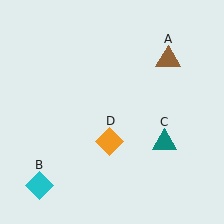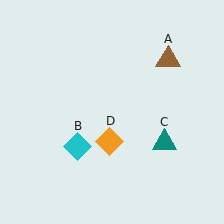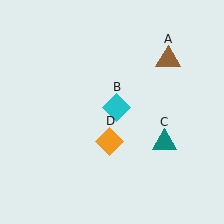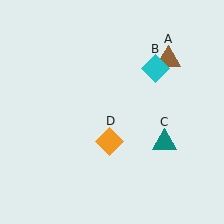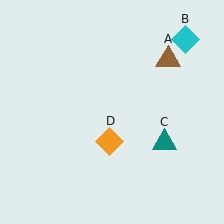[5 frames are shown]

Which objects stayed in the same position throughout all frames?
Brown triangle (object A) and teal triangle (object C) and orange diamond (object D) remained stationary.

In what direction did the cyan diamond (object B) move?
The cyan diamond (object B) moved up and to the right.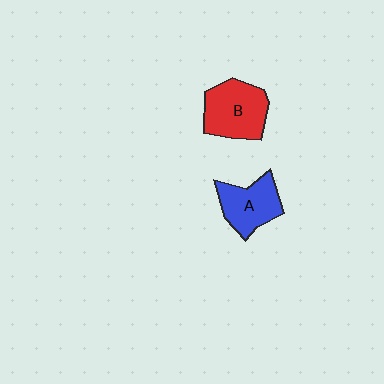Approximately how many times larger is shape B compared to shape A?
Approximately 1.2 times.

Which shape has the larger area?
Shape B (red).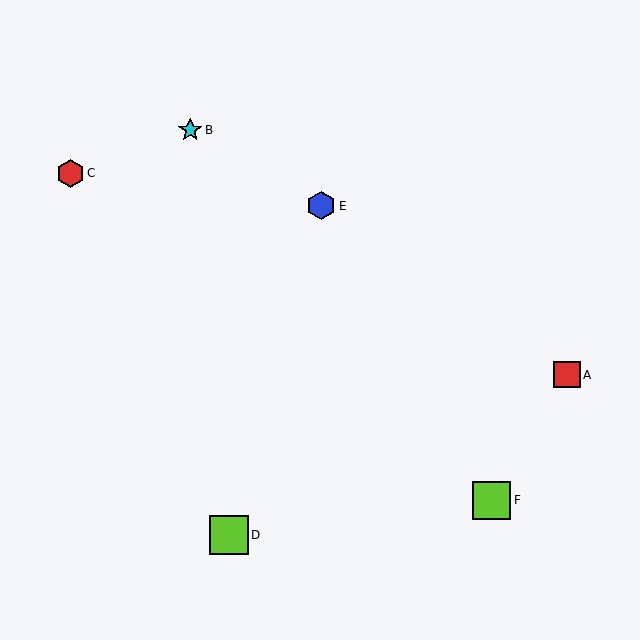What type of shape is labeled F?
Shape F is a lime square.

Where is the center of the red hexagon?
The center of the red hexagon is at (70, 173).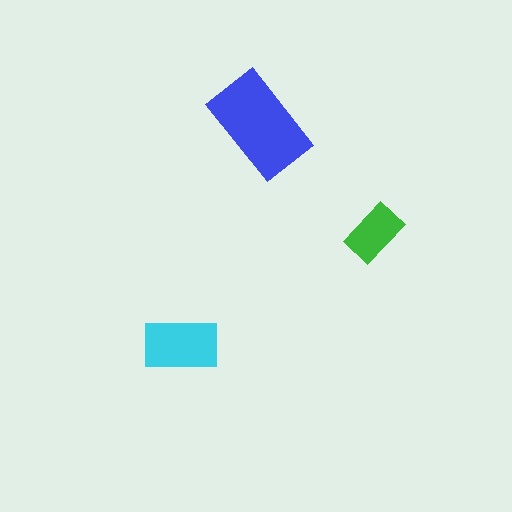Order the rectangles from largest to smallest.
the blue one, the cyan one, the green one.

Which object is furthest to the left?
The cyan rectangle is leftmost.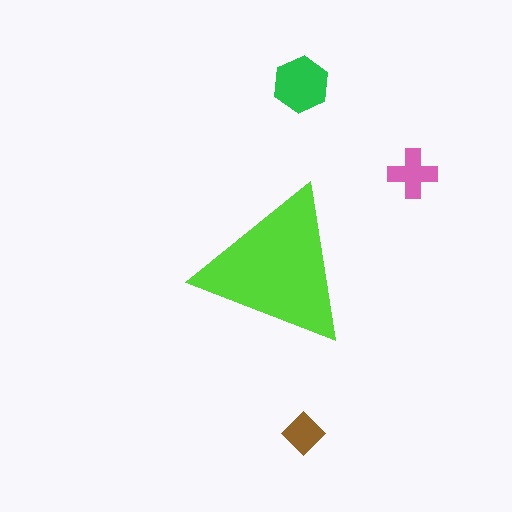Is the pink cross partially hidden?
No, the pink cross is fully visible.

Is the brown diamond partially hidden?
No, the brown diamond is fully visible.